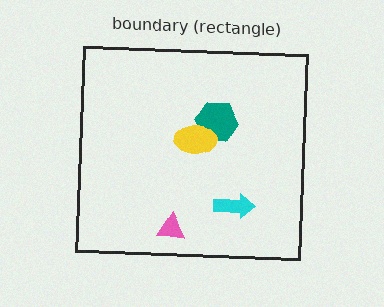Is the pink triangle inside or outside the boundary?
Inside.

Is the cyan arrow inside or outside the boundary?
Inside.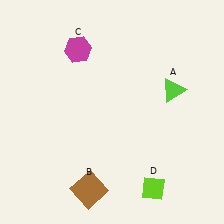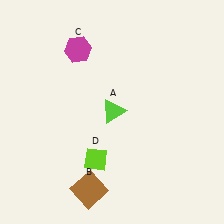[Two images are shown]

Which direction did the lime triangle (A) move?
The lime triangle (A) moved left.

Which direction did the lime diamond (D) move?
The lime diamond (D) moved left.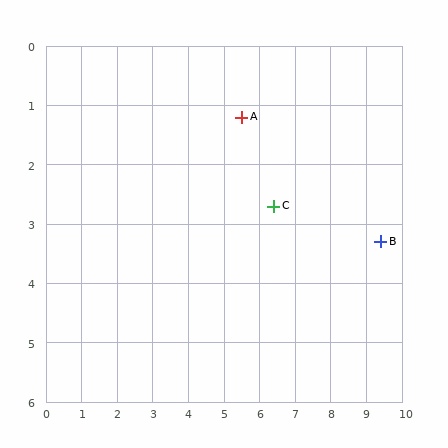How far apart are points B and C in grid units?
Points B and C are about 3.1 grid units apart.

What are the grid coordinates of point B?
Point B is at approximately (9.4, 3.3).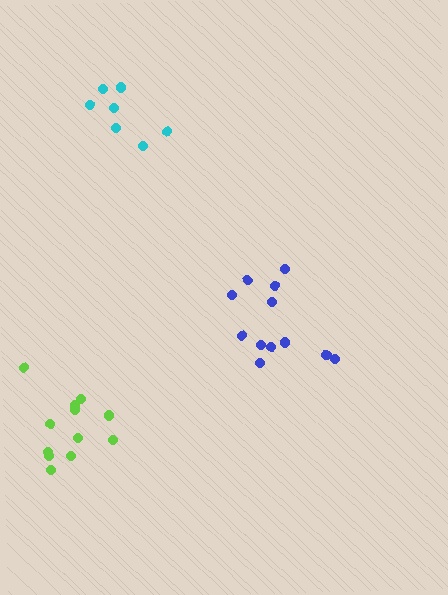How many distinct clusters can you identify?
There are 3 distinct clusters.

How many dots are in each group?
Group 1: 12 dots, Group 2: 12 dots, Group 3: 7 dots (31 total).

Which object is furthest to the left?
The lime cluster is leftmost.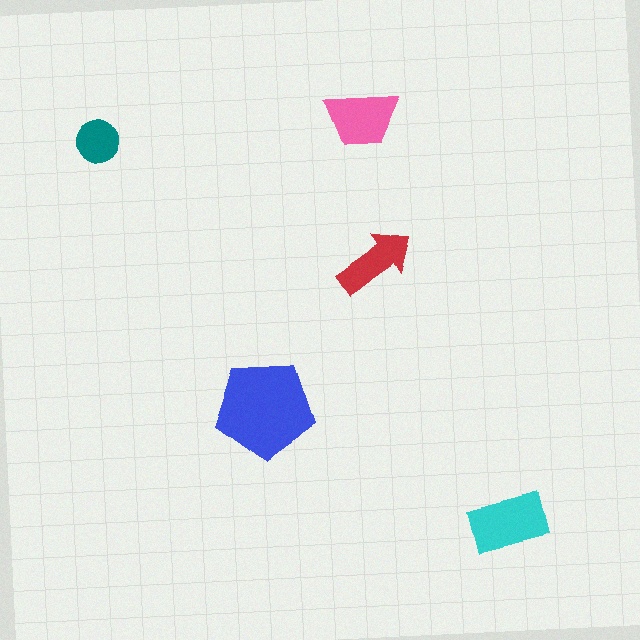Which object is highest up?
The pink trapezoid is topmost.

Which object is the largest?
The blue pentagon.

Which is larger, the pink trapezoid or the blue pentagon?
The blue pentagon.